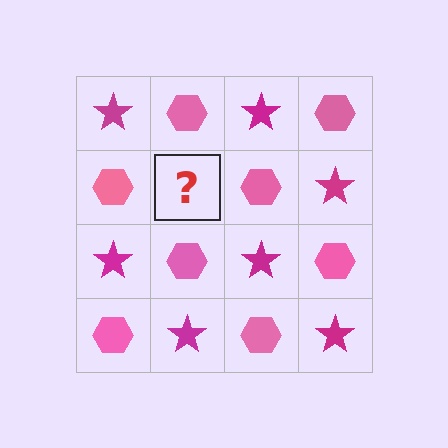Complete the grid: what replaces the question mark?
The question mark should be replaced with a magenta star.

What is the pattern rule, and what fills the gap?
The rule is that it alternates magenta star and pink hexagon in a checkerboard pattern. The gap should be filled with a magenta star.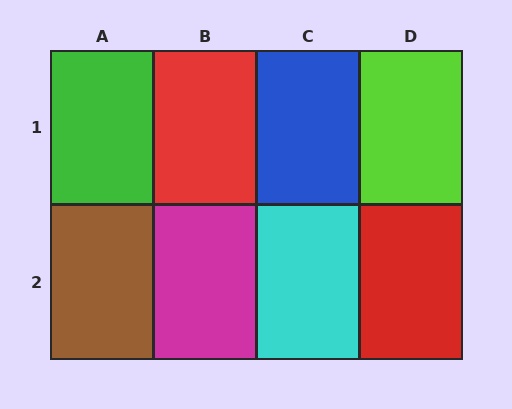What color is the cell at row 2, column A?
Brown.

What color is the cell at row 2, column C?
Cyan.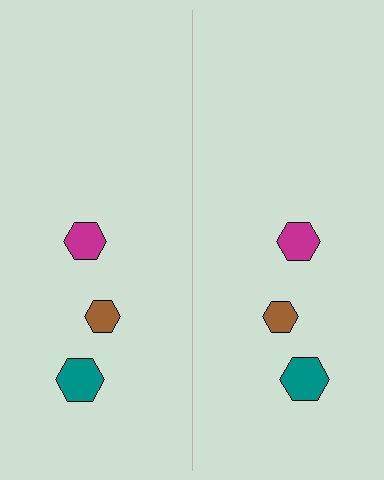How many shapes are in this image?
There are 6 shapes in this image.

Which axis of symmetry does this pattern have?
The pattern has a vertical axis of symmetry running through the center of the image.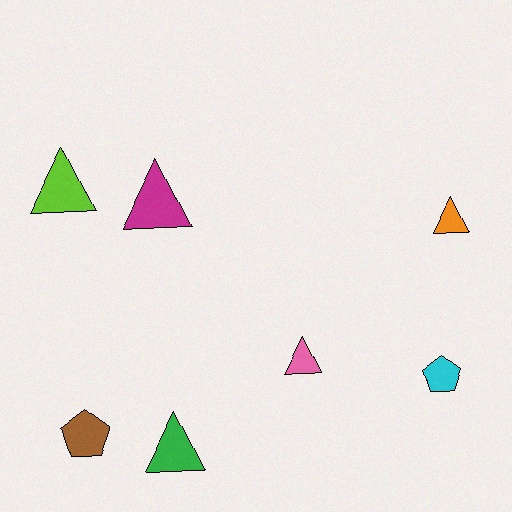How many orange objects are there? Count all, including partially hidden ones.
There is 1 orange object.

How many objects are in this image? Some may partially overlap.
There are 7 objects.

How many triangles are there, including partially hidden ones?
There are 5 triangles.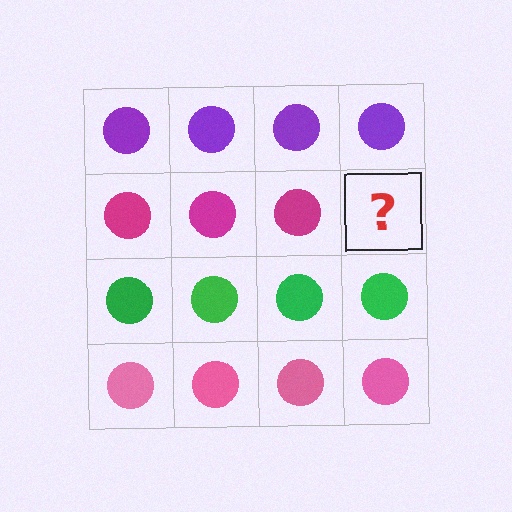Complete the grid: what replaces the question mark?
The question mark should be replaced with a magenta circle.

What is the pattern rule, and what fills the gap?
The rule is that each row has a consistent color. The gap should be filled with a magenta circle.